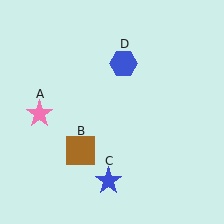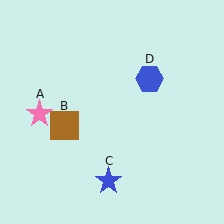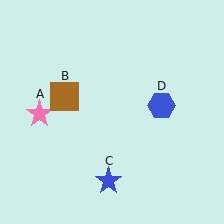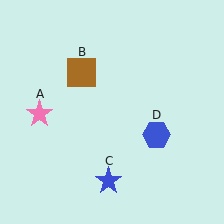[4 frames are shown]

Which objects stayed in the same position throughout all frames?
Pink star (object A) and blue star (object C) remained stationary.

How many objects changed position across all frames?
2 objects changed position: brown square (object B), blue hexagon (object D).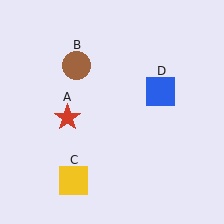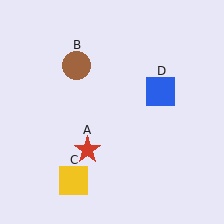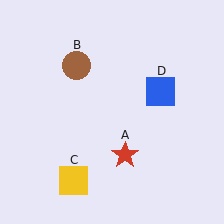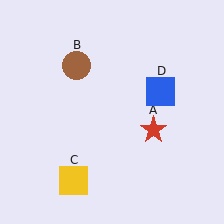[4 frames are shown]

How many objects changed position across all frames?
1 object changed position: red star (object A).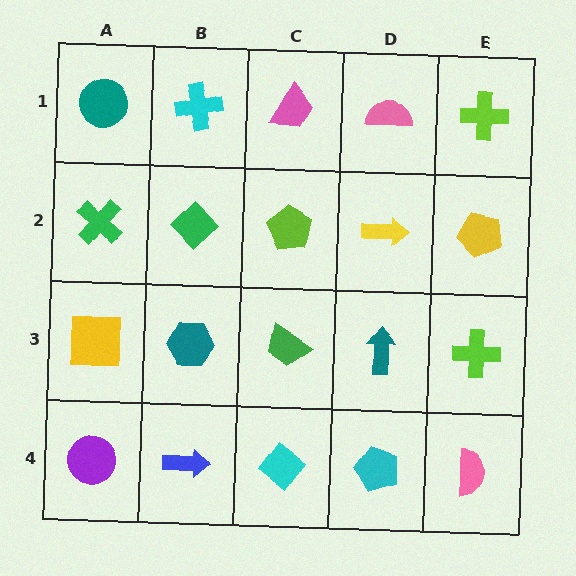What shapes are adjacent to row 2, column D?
A pink semicircle (row 1, column D), a teal arrow (row 3, column D), a lime pentagon (row 2, column C), a yellow pentagon (row 2, column E).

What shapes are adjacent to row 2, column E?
A lime cross (row 1, column E), a lime cross (row 3, column E), a yellow arrow (row 2, column D).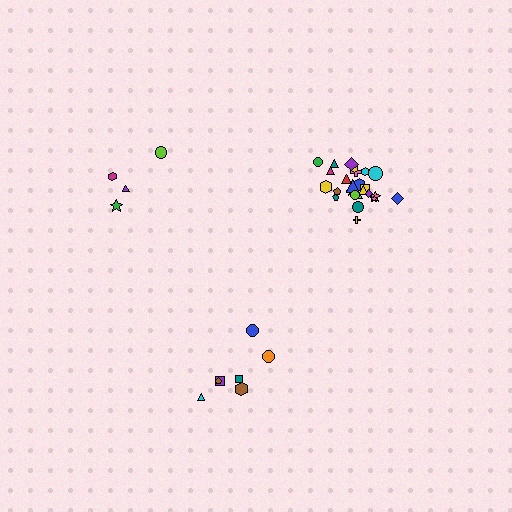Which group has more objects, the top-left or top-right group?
The top-right group.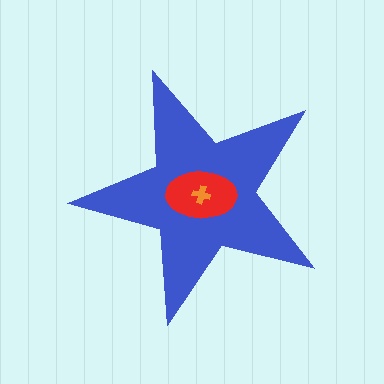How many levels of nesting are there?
3.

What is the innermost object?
The orange cross.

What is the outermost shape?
The blue star.